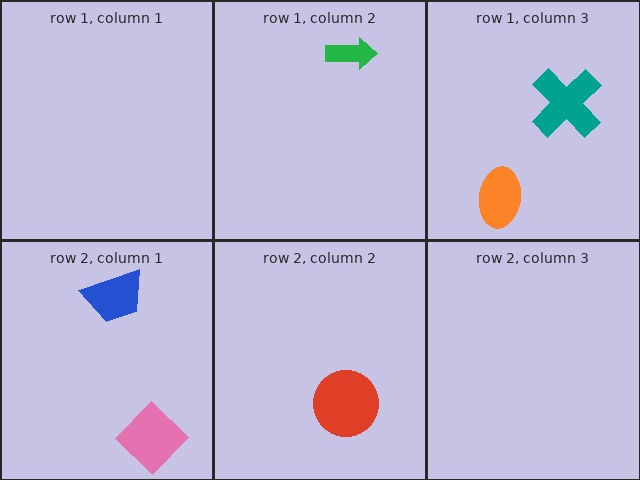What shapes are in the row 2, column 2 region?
The red circle.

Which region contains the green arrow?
The row 1, column 2 region.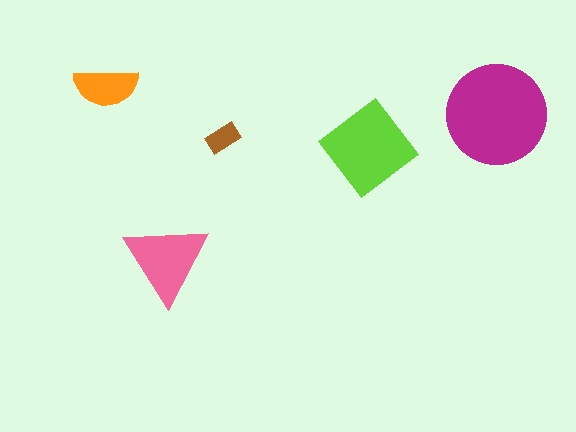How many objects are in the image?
There are 5 objects in the image.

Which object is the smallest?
The brown rectangle.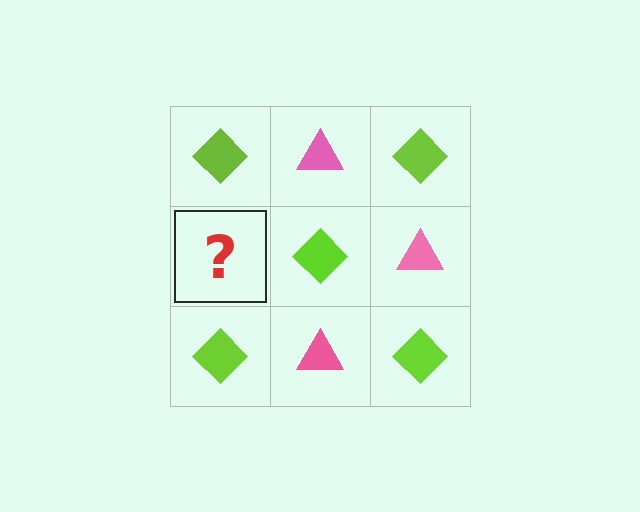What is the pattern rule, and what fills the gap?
The rule is that it alternates lime diamond and pink triangle in a checkerboard pattern. The gap should be filled with a pink triangle.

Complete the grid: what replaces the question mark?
The question mark should be replaced with a pink triangle.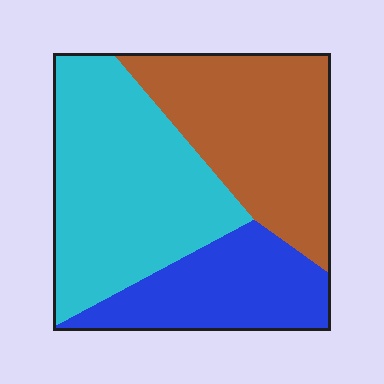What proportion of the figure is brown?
Brown covers around 35% of the figure.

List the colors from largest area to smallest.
From largest to smallest: cyan, brown, blue.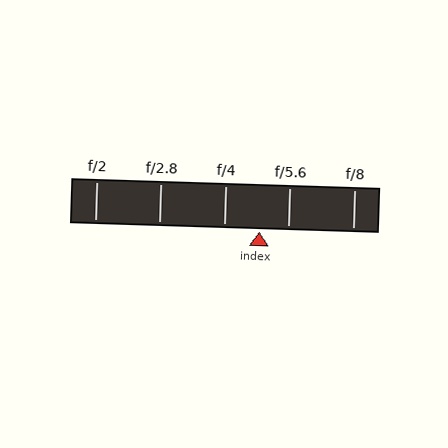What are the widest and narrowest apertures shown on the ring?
The widest aperture shown is f/2 and the narrowest is f/8.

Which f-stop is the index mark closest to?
The index mark is closest to f/5.6.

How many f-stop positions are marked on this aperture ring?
There are 5 f-stop positions marked.